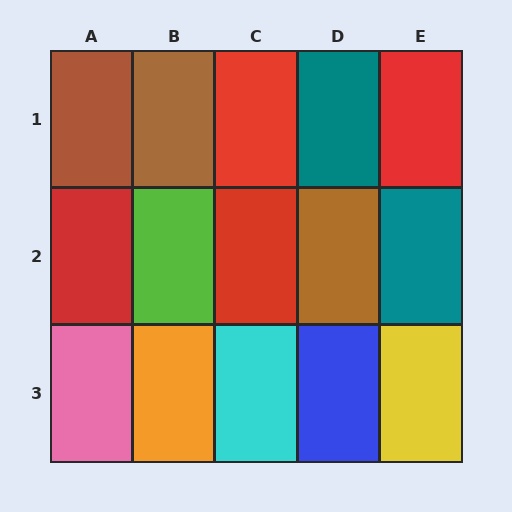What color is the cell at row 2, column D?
Brown.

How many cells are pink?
1 cell is pink.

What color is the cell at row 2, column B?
Lime.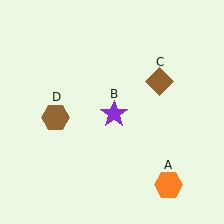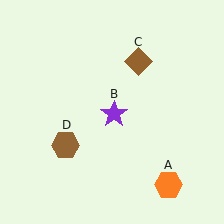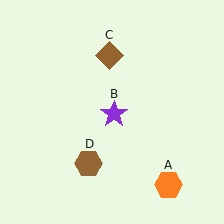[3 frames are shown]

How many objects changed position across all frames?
2 objects changed position: brown diamond (object C), brown hexagon (object D).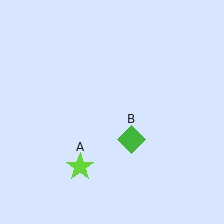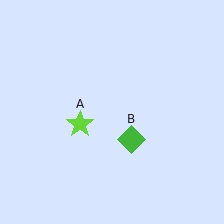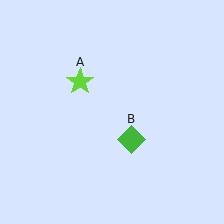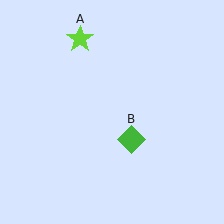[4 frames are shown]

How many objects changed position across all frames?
1 object changed position: lime star (object A).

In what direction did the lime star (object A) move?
The lime star (object A) moved up.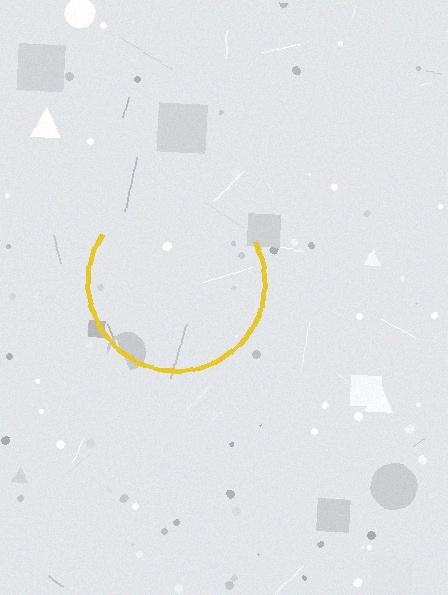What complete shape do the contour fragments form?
The contour fragments form a circle.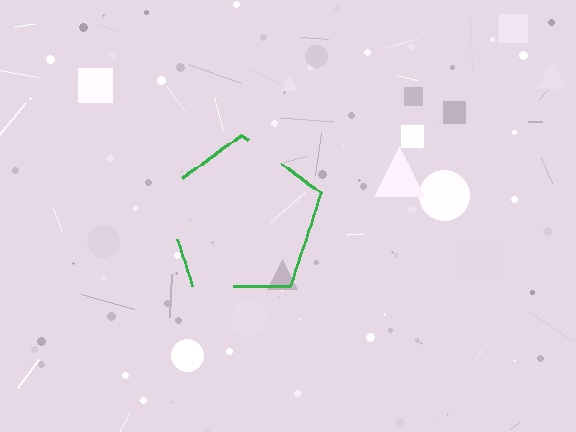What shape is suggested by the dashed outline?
The dashed outline suggests a pentagon.